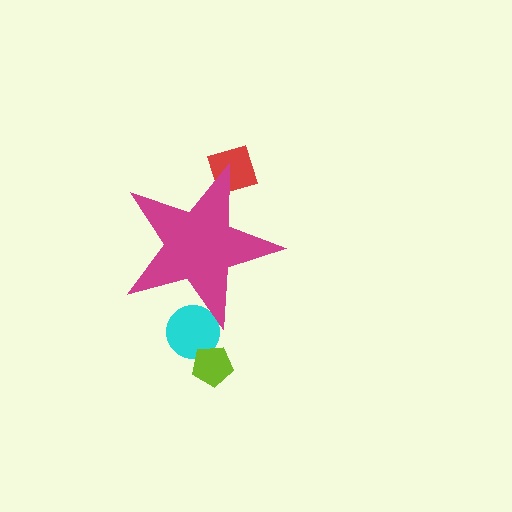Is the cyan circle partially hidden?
Yes, the cyan circle is partially hidden behind the magenta star.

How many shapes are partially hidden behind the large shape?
2 shapes are partially hidden.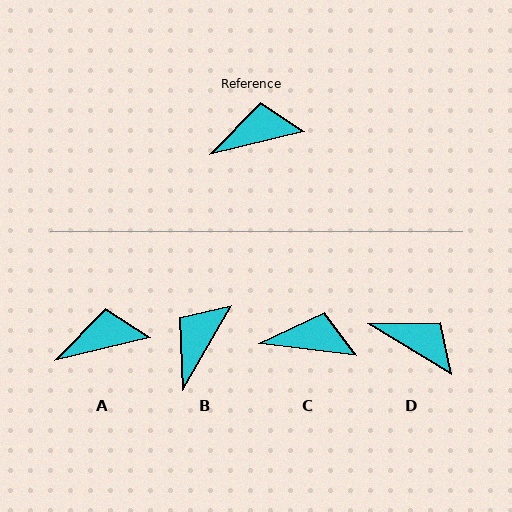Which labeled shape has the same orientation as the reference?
A.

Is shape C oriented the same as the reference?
No, it is off by about 20 degrees.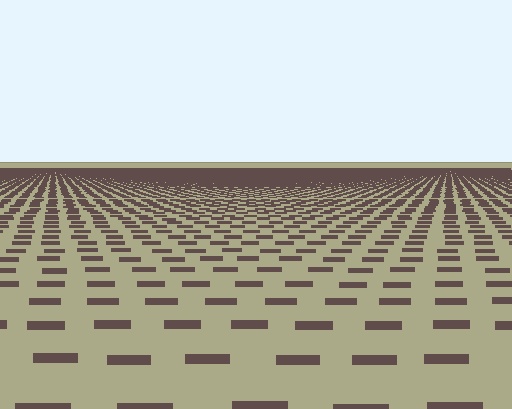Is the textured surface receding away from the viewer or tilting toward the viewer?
The surface is receding away from the viewer. Texture elements get smaller and denser toward the top.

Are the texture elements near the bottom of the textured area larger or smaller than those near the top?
Larger. Near the bottom, elements are closer to the viewer and appear at a bigger on-screen size.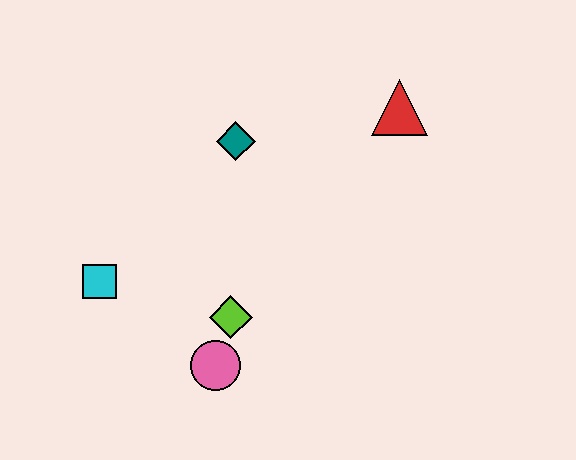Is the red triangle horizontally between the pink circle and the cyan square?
No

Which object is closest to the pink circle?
The lime diamond is closest to the pink circle.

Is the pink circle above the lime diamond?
No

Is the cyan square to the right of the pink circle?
No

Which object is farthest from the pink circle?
The red triangle is farthest from the pink circle.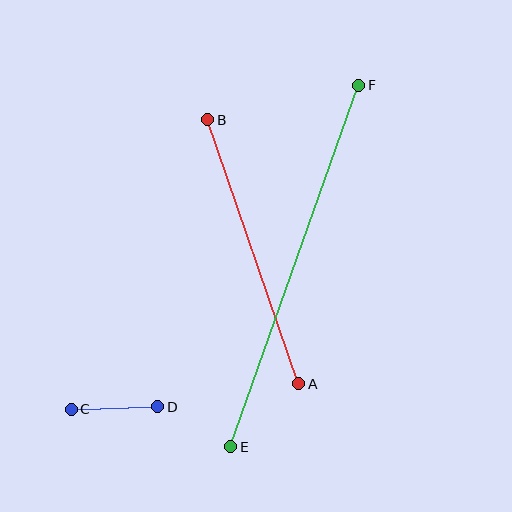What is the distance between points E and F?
The distance is approximately 383 pixels.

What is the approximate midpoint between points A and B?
The midpoint is at approximately (253, 252) pixels.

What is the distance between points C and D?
The distance is approximately 86 pixels.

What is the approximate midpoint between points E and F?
The midpoint is at approximately (295, 266) pixels.